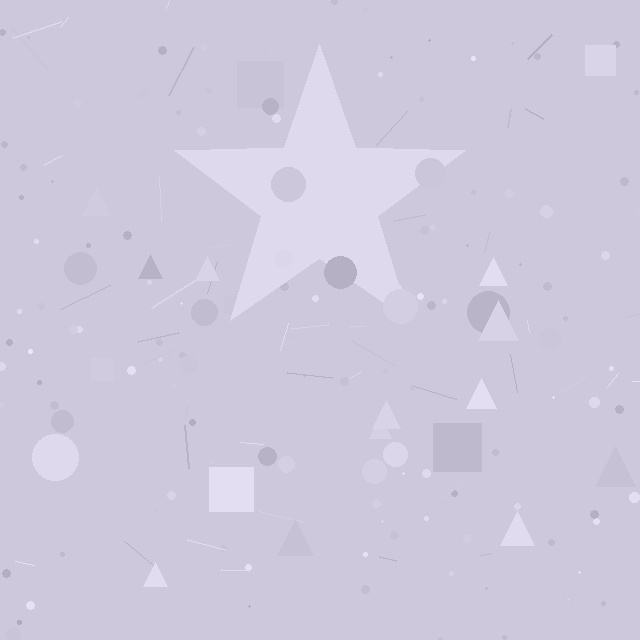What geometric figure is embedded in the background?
A star is embedded in the background.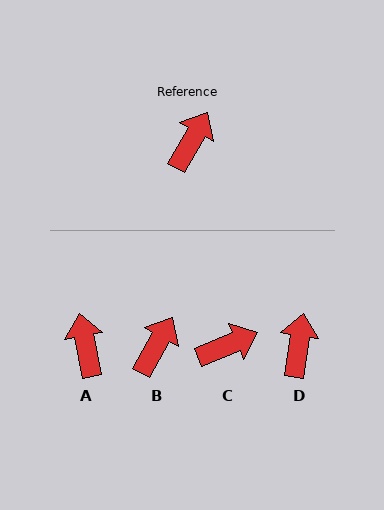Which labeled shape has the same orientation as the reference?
B.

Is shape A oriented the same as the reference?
No, it is off by about 40 degrees.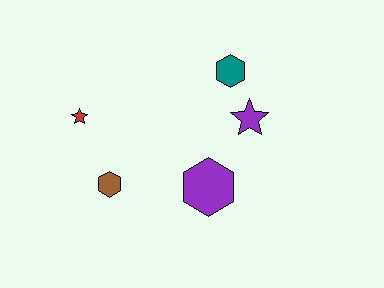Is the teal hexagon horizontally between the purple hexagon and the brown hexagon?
No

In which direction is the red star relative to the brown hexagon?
The red star is above the brown hexagon.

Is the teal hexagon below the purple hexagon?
No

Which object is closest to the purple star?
The teal hexagon is closest to the purple star.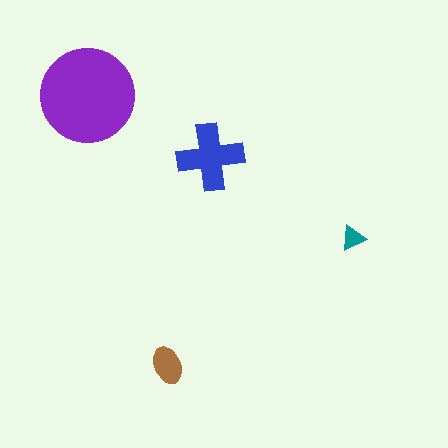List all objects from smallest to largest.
The teal triangle, the brown ellipse, the blue cross, the purple circle.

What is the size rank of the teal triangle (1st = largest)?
4th.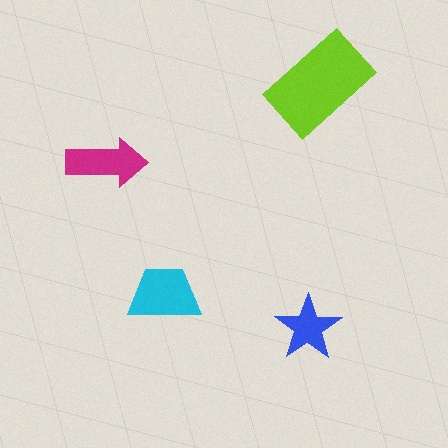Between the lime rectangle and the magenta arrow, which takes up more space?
The lime rectangle.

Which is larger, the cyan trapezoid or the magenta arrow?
The cyan trapezoid.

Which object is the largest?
The lime rectangle.